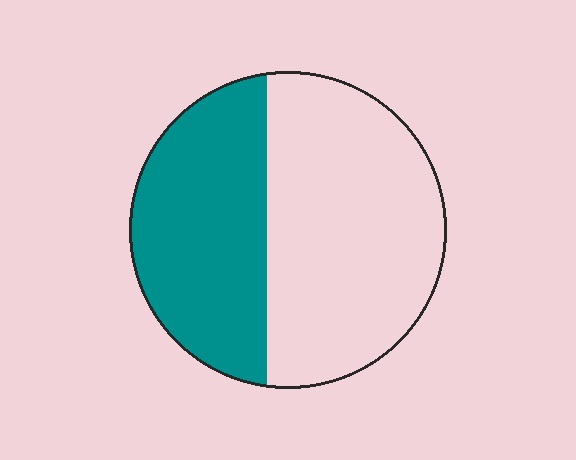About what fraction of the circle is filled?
About two fifths (2/5).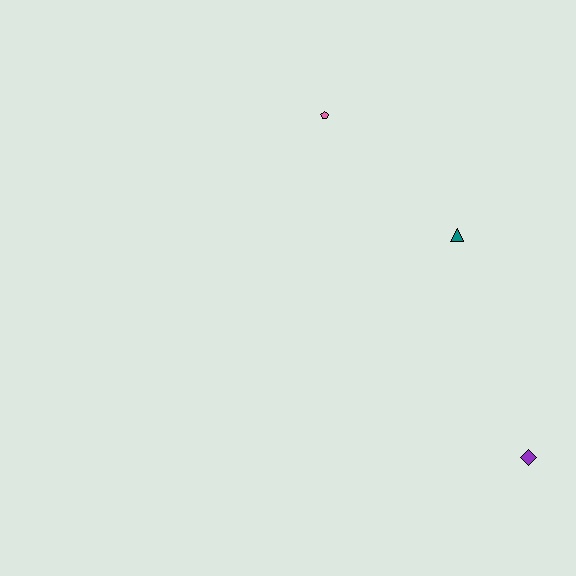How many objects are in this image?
There are 3 objects.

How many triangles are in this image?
There is 1 triangle.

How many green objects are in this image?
There are no green objects.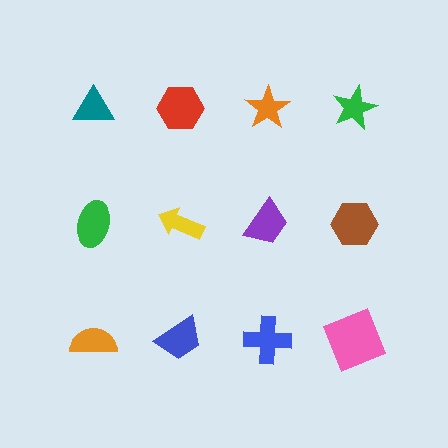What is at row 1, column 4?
A green star.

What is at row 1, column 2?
A red hexagon.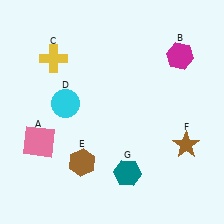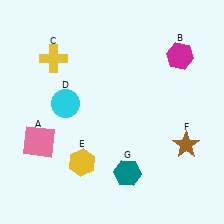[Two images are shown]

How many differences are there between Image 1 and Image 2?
There is 1 difference between the two images.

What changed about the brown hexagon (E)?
In Image 1, E is brown. In Image 2, it changed to yellow.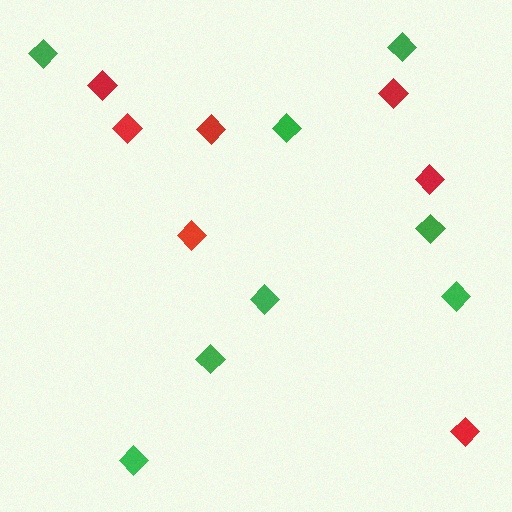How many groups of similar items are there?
There are 2 groups: one group of red diamonds (7) and one group of green diamonds (8).